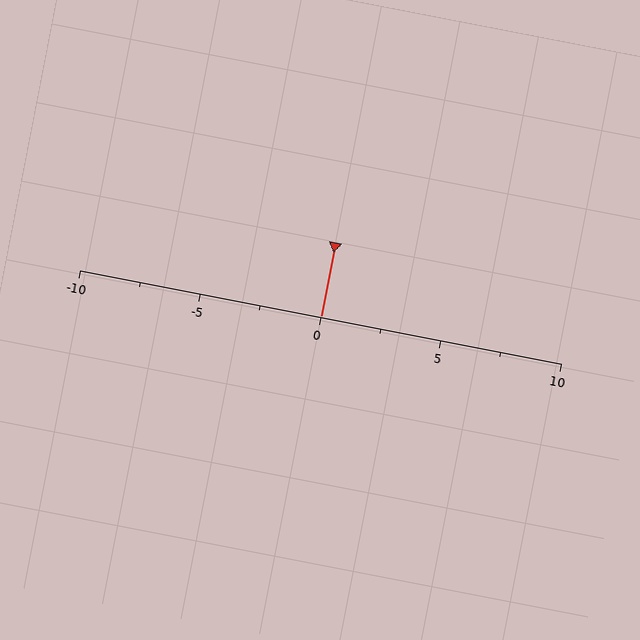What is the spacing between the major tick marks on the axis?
The major ticks are spaced 5 apart.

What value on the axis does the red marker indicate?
The marker indicates approximately 0.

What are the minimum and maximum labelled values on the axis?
The axis runs from -10 to 10.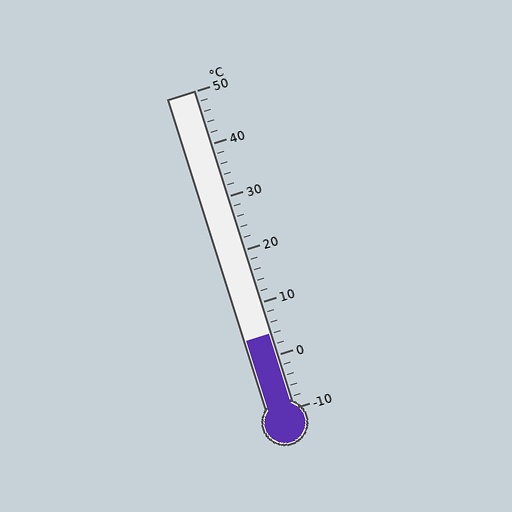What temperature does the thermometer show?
The thermometer shows approximately 4°C.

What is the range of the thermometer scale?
The thermometer scale ranges from -10°C to 50°C.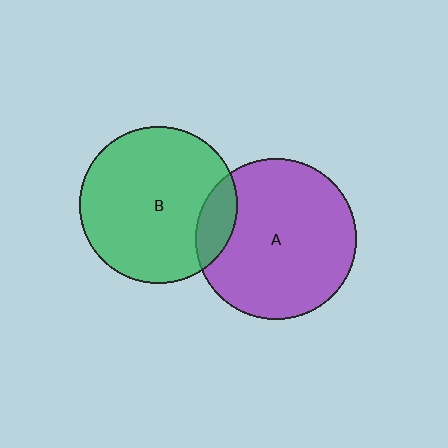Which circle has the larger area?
Circle A (purple).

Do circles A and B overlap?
Yes.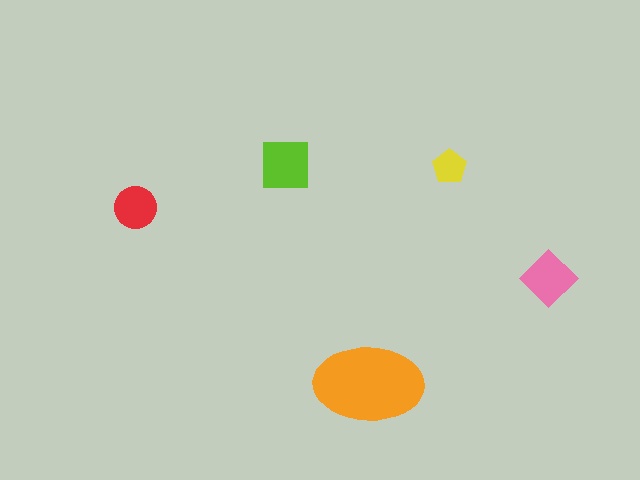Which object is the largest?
The orange ellipse.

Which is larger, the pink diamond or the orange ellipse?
The orange ellipse.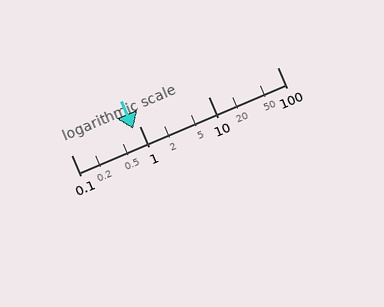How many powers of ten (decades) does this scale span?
The scale spans 3 decades, from 0.1 to 100.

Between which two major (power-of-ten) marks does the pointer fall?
The pointer is between 0.1 and 1.